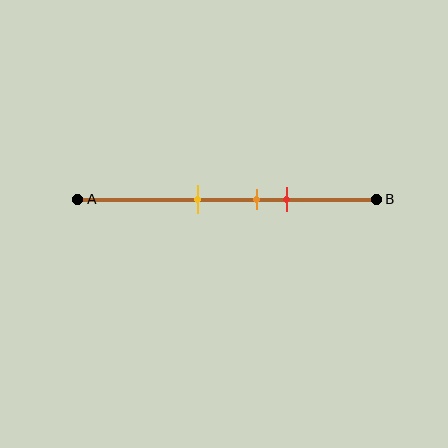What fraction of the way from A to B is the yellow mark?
The yellow mark is approximately 40% (0.4) of the way from A to B.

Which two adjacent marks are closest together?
The orange and red marks are the closest adjacent pair.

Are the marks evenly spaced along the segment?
Yes, the marks are approximately evenly spaced.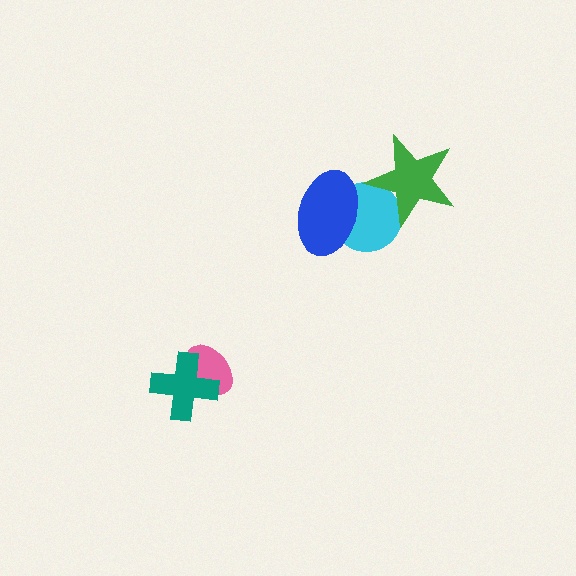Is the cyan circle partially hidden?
Yes, it is partially covered by another shape.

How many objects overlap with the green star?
1 object overlaps with the green star.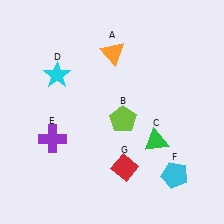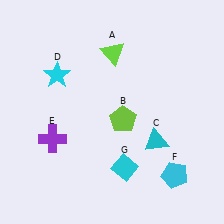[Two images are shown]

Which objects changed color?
A changed from orange to lime. C changed from green to cyan. G changed from red to cyan.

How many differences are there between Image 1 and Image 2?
There are 3 differences between the two images.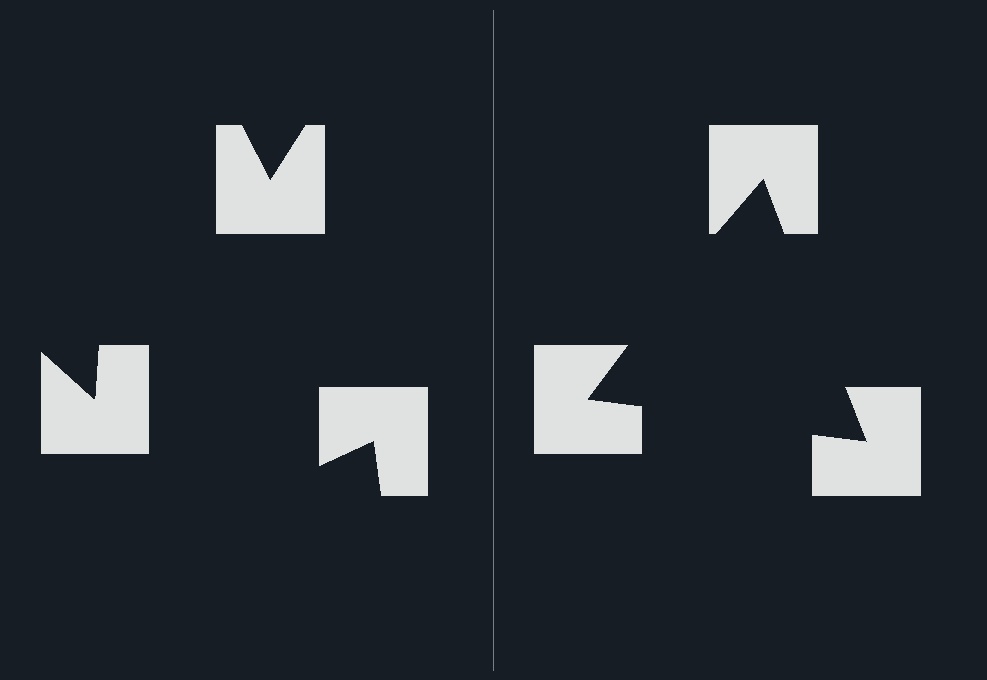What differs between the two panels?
The notched squares are positioned identically on both sides; only the wedge orientations differ. On the right they align to a triangle; on the left they are misaligned.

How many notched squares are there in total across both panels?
6 — 3 on each side.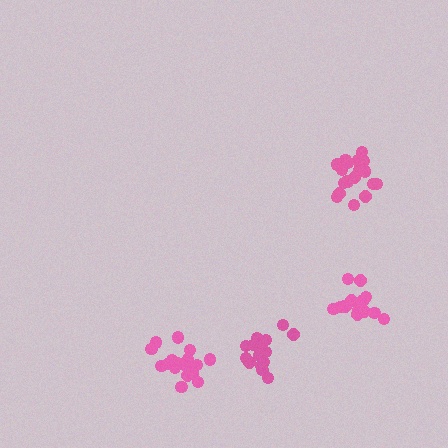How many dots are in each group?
Group 1: 15 dots, Group 2: 15 dots, Group 3: 17 dots, Group 4: 20 dots (67 total).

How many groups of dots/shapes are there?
There are 4 groups.